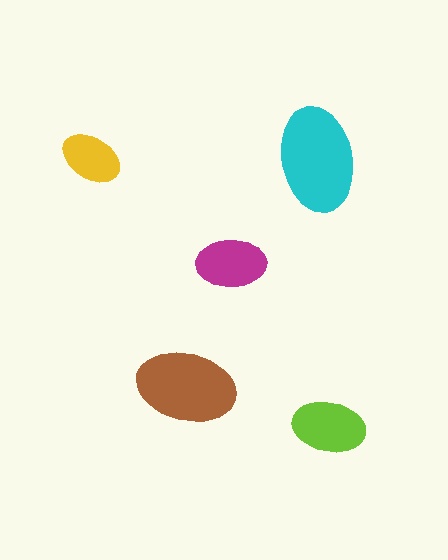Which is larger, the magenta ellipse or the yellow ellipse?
The magenta one.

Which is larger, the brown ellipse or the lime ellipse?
The brown one.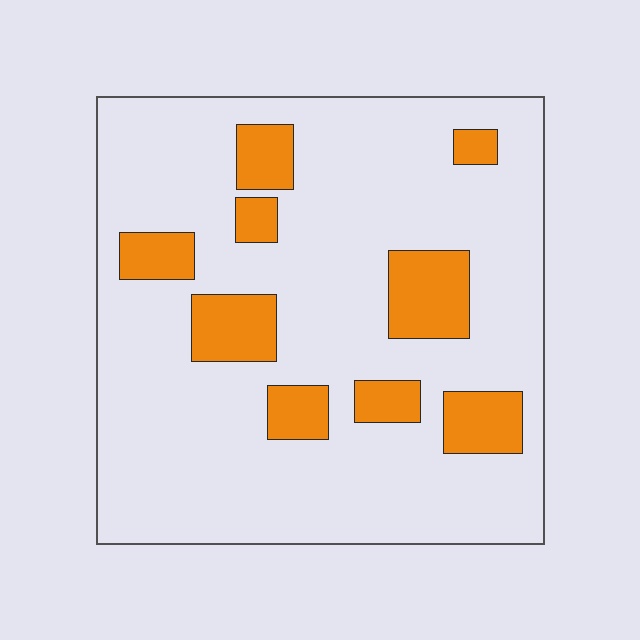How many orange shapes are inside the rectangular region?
9.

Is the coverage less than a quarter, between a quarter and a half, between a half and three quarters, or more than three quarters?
Less than a quarter.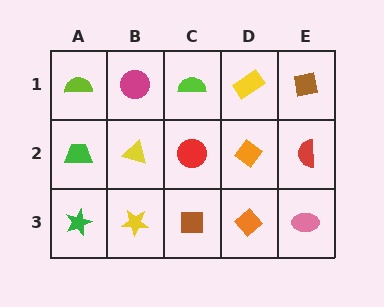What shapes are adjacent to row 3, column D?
An orange diamond (row 2, column D), a brown square (row 3, column C), a pink ellipse (row 3, column E).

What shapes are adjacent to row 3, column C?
A red circle (row 2, column C), a yellow star (row 3, column B), an orange diamond (row 3, column D).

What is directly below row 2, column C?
A brown square.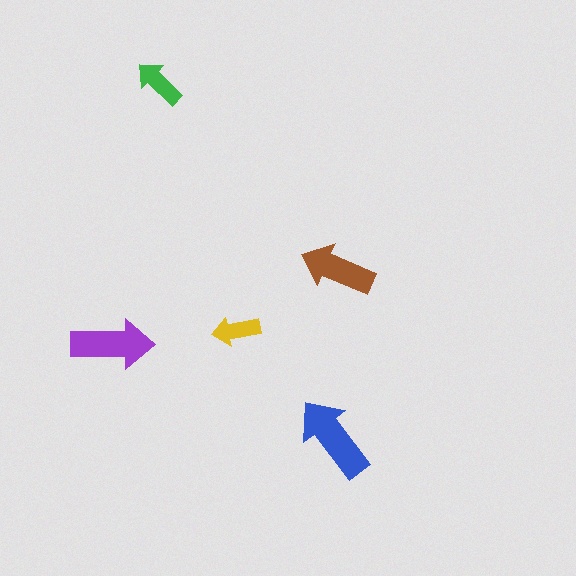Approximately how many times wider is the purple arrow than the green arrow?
About 1.5 times wider.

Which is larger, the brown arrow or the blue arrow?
The blue one.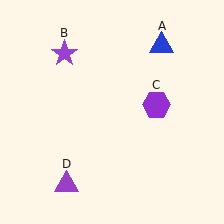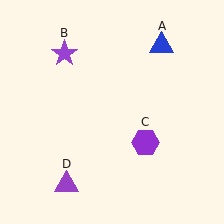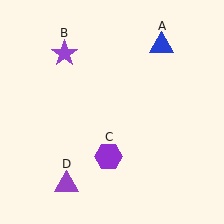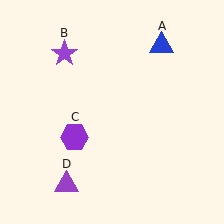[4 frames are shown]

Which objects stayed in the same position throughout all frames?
Blue triangle (object A) and purple star (object B) and purple triangle (object D) remained stationary.